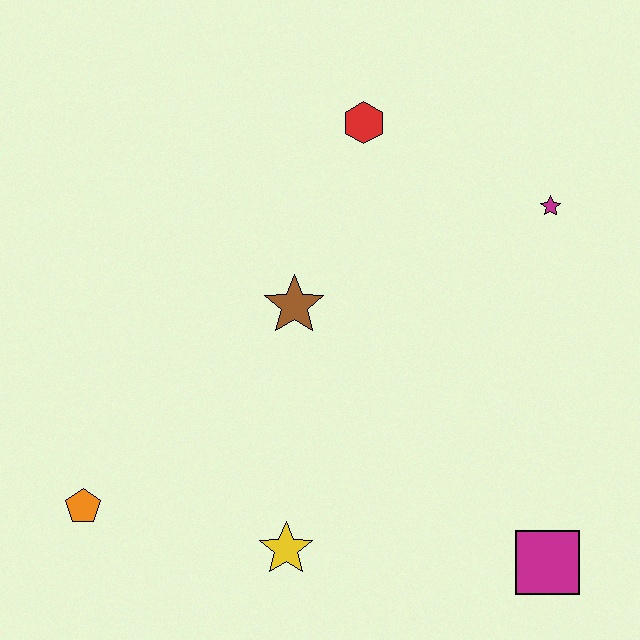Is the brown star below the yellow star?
No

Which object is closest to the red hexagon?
The brown star is closest to the red hexagon.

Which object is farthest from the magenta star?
The orange pentagon is farthest from the magenta star.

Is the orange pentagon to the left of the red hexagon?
Yes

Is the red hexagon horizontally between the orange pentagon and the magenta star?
Yes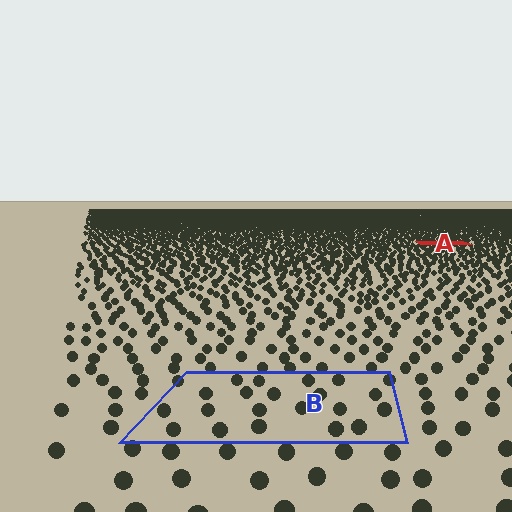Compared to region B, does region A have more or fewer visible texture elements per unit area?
Region A has more texture elements per unit area — they are packed more densely because it is farther away.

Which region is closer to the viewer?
Region B is closer. The texture elements there are larger and more spread out.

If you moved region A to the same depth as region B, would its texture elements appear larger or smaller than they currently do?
They would appear larger. At a closer depth, the same texture elements are projected at a bigger on-screen size.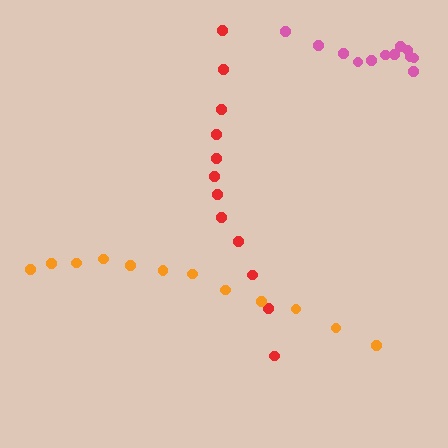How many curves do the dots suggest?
There are 3 distinct paths.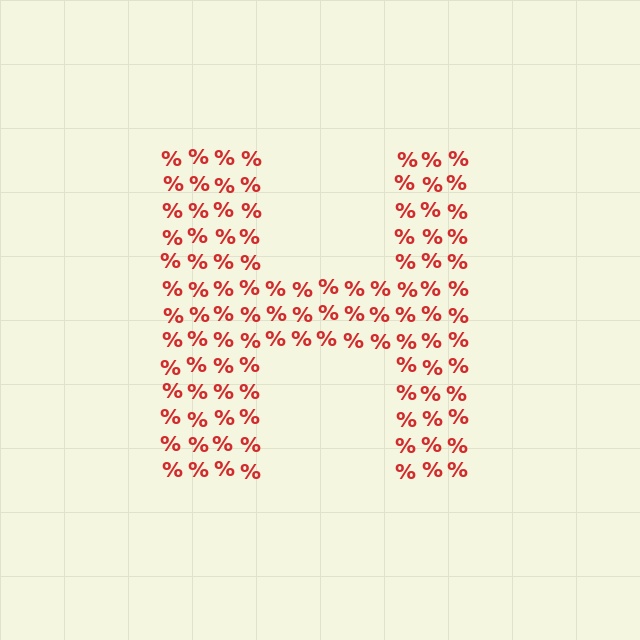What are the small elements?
The small elements are percent signs.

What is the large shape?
The large shape is the letter H.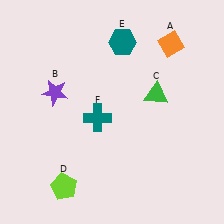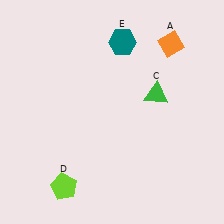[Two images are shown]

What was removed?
The teal cross (F), the purple star (B) were removed in Image 2.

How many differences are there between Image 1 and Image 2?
There are 2 differences between the two images.